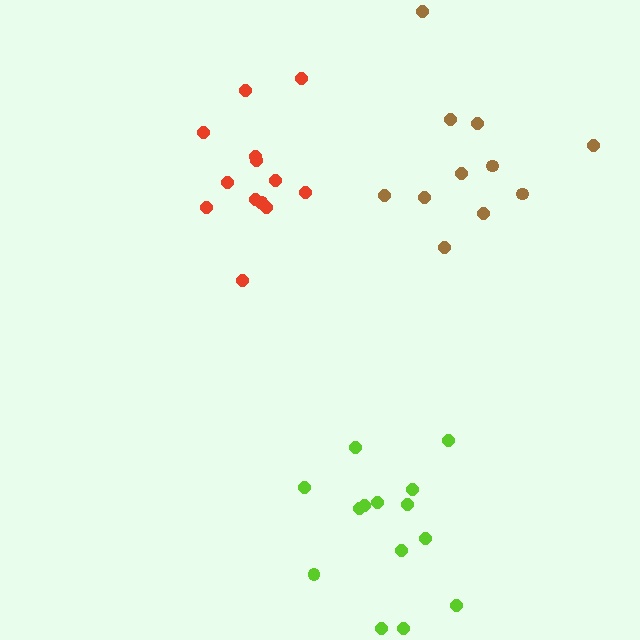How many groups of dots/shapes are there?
There are 3 groups.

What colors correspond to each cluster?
The clusters are colored: brown, lime, red.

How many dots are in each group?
Group 1: 11 dots, Group 2: 14 dots, Group 3: 14 dots (39 total).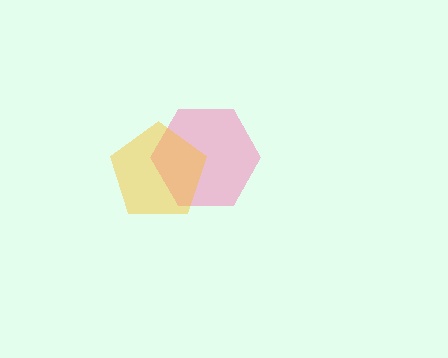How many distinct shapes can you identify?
There are 2 distinct shapes: a pink hexagon, a yellow pentagon.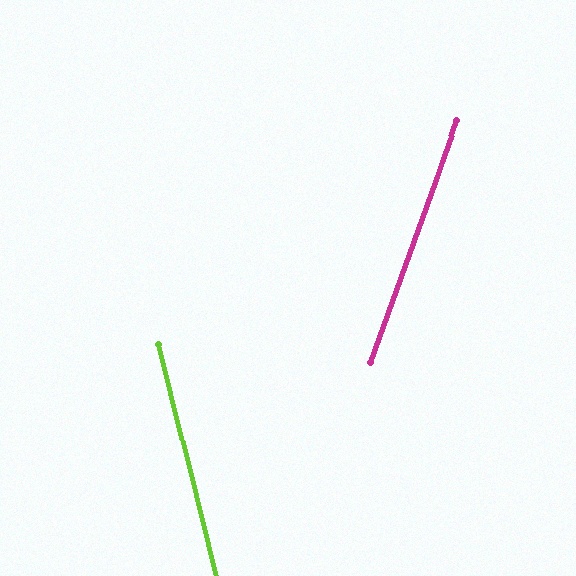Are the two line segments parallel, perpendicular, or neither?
Neither parallel nor perpendicular — they differ by about 34°.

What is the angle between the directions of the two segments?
Approximately 34 degrees.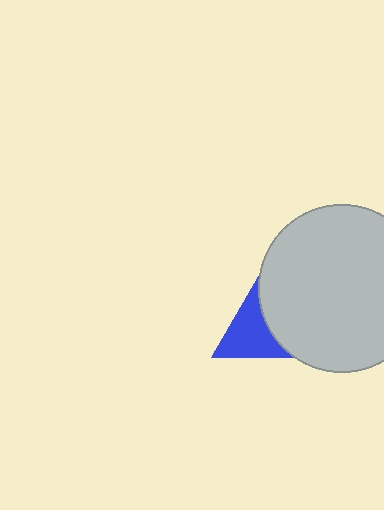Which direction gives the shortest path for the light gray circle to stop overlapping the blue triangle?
Moving right gives the shortest separation.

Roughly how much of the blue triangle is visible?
About half of it is visible (roughly 52%).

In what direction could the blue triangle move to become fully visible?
The blue triangle could move left. That would shift it out from behind the light gray circle entirely.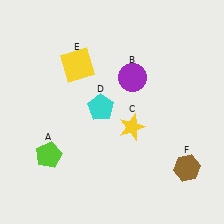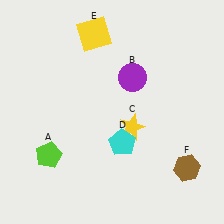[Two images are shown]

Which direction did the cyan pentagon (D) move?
The cyan pentagon (D) moved down.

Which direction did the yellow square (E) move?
The yellow square (E) moved up.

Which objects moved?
The objects that moved are: the cyan pentagon (D), the yellow square (E).